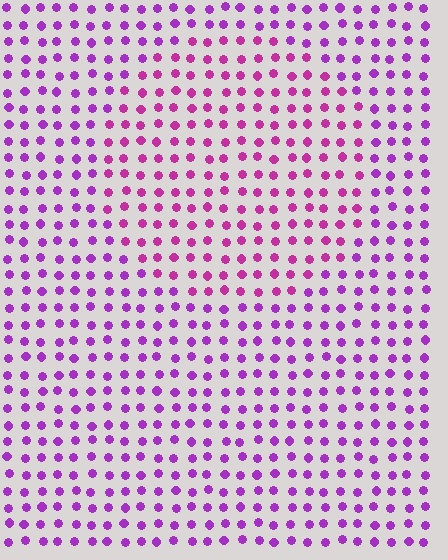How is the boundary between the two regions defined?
The boundary is defined purely by a slight shift in hue (about 26 degrees). Spacing, size, and orientation are identical on both sides.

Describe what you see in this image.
The image is filled with small purple elements in a uniform arrangement. A circle-shaped region is visible where the elements are tinted to a slightly different hue, forming a subtle color boundary.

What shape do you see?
I see a circle.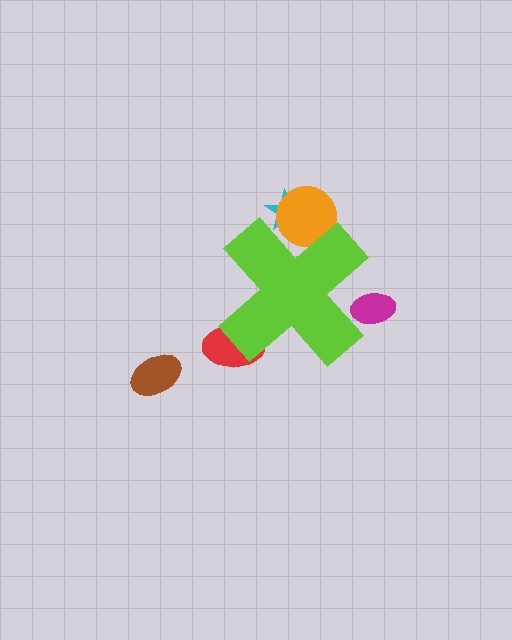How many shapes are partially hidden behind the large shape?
4 shapes are partially hidden.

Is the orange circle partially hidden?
Yes, the orange circle is partially hidden behind the lime cross.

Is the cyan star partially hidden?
Yes, the cyan star is partially hidden behind the lime cross.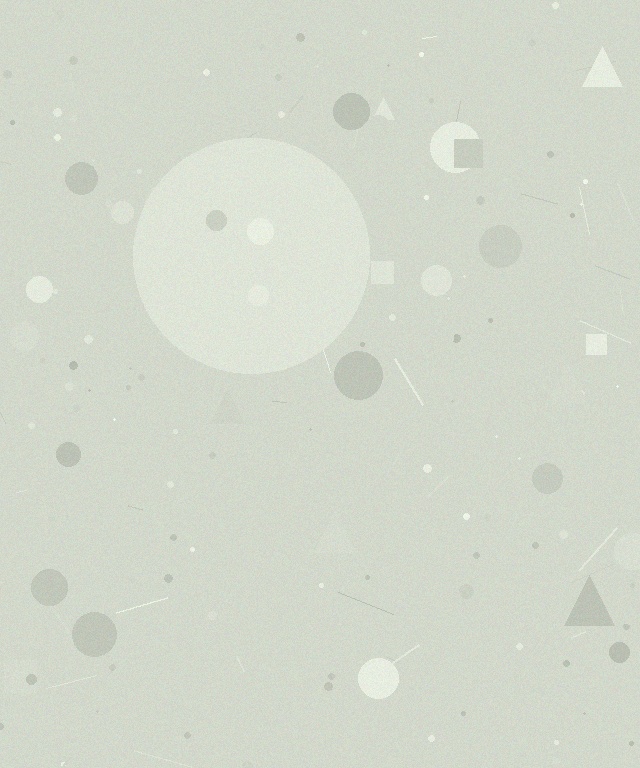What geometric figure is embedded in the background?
A circle is embedded in the background.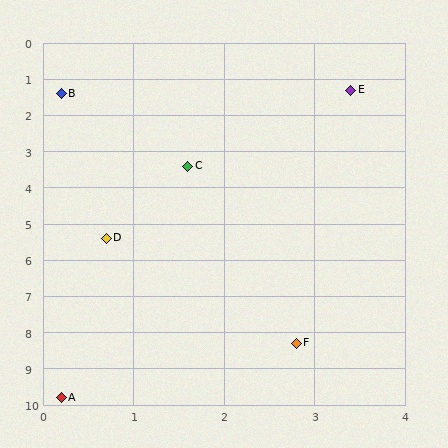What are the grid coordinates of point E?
Point E is at approximately (3.4, 1.3).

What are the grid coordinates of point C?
Point C is at approximately (1.6, 3.4).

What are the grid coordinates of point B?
Point B is at approximately (0.2, 1.4).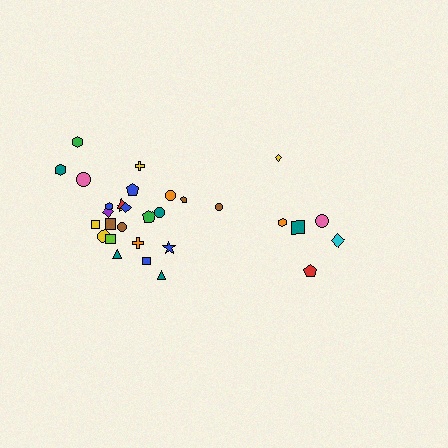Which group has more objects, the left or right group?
The left group.